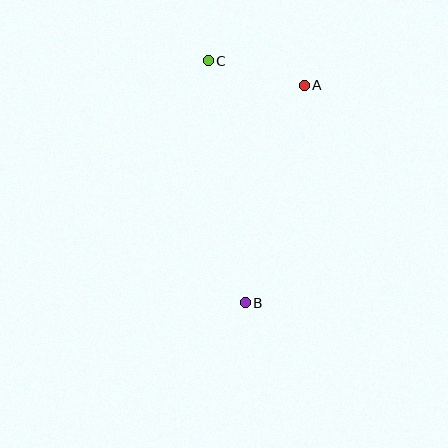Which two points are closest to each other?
Points A and C are closest to each other.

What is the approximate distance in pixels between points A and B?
The distance between A and B is approximately 225 pixels.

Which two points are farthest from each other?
Points B and C are farthest from each other.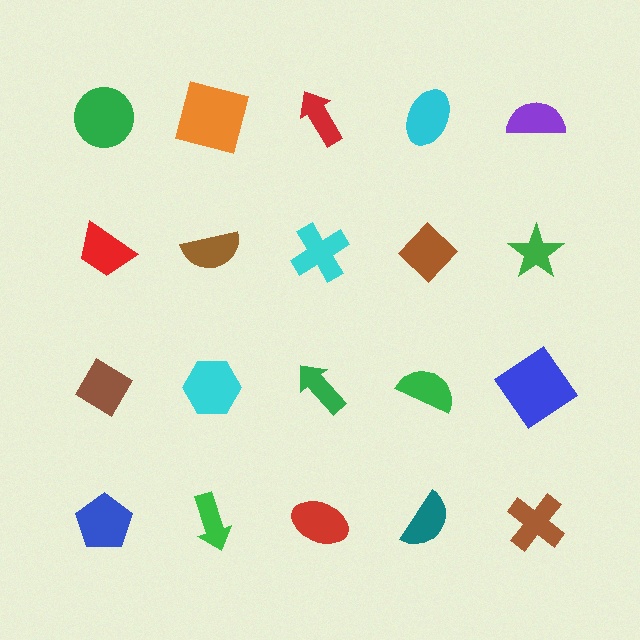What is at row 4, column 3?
A red ellipse.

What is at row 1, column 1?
A green circle.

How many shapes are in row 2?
5 shapes.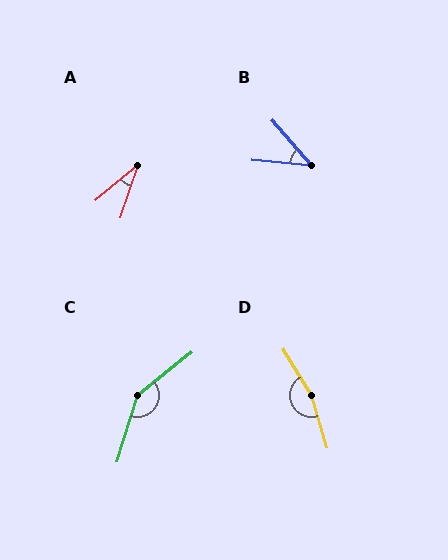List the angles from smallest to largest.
A (31°), B (43°), C (146°), D (165°).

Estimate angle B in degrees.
Approximately 43 degrees.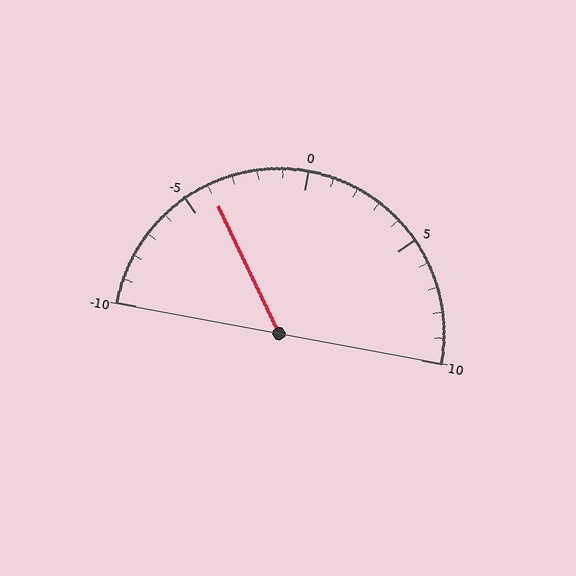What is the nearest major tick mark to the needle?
The nearest major tick mark is -5.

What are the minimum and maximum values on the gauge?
The gauge ranges from -10 to 10.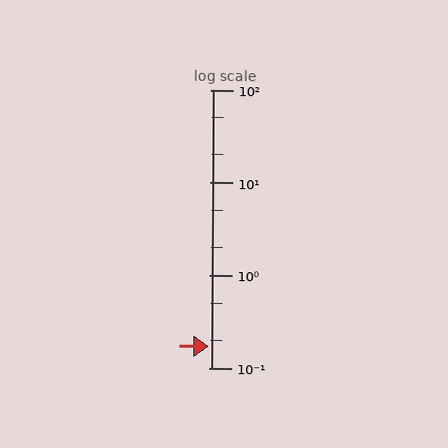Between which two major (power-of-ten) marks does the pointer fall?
The pointer is between 0.1 and 1.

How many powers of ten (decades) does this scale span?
The scale spans 3 decades, from 0.1 to 100.